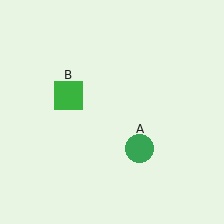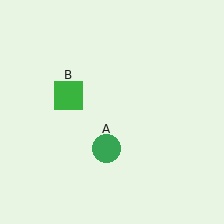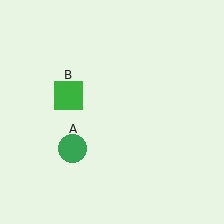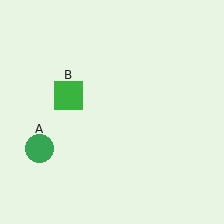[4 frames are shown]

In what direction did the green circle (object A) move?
The green circle (object A) moved left.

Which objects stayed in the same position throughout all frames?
Green square (object B) remained stationary.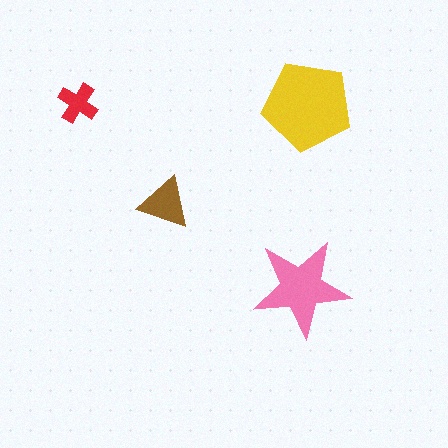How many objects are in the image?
There are 4 objects in the image.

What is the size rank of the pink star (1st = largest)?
2nd.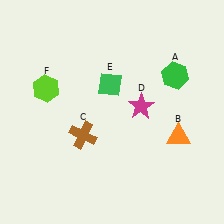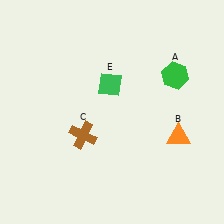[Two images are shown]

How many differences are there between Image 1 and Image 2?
There are 2 differences between the two images.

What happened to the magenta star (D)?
The magenta star (D) was removed in Image 2. It was in the top-right area of Image 1.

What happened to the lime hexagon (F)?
The lime hexagon (F) was removed in Image 2. It was in the top-left area of Image 1.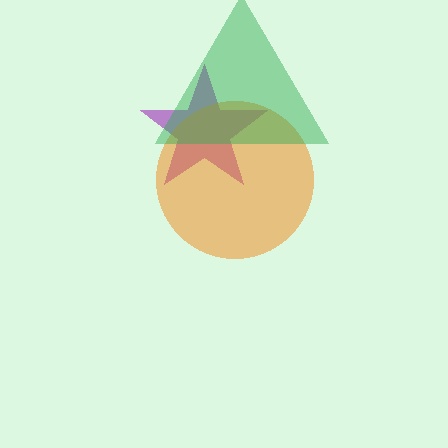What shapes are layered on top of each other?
The layered shapes are: a purple star, an orange circle, a green triangle.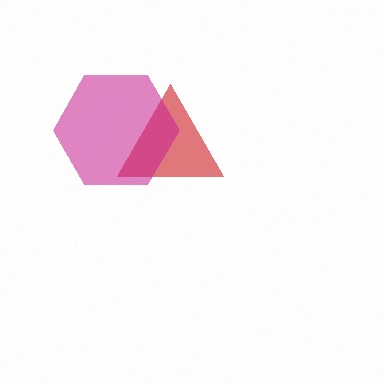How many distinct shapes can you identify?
There are 2 distinct shapes: a red triangle, a magenta hexagon.